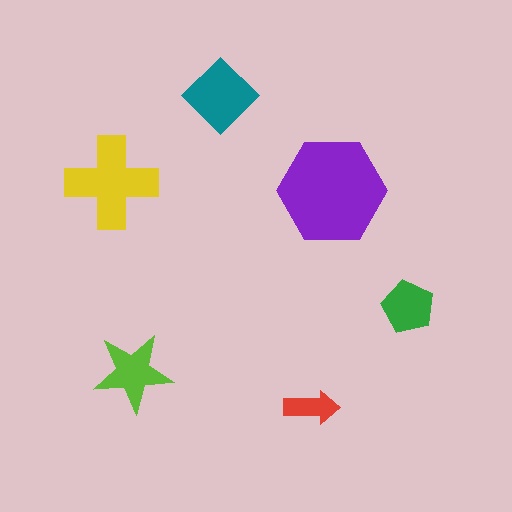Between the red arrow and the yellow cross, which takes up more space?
The yellow cross.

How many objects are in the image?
There are 6 objects in the image.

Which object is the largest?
The purple hexagon.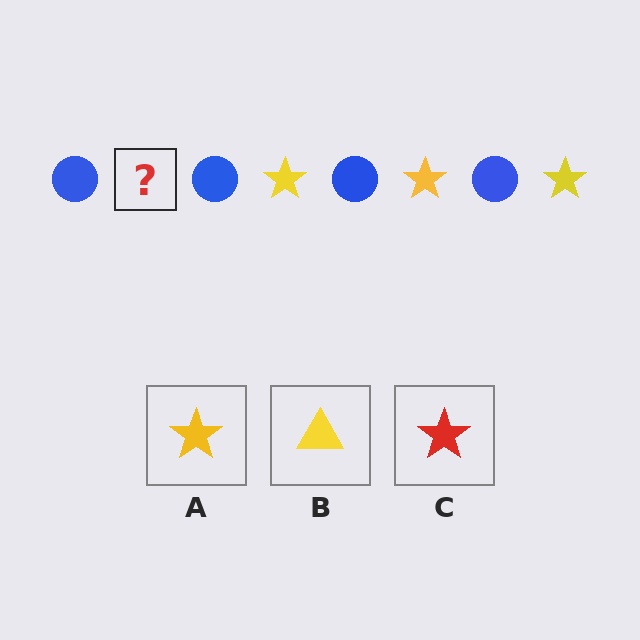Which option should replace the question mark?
Option A.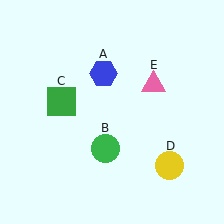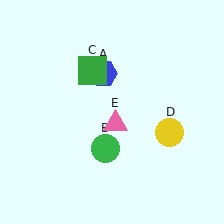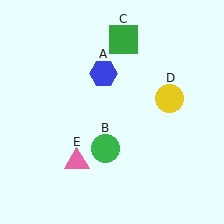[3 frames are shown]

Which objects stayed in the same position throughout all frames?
Blue hexagon (object A) and green circle (object B) remained stationary.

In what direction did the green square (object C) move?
The green square (object C) moved up and to the right.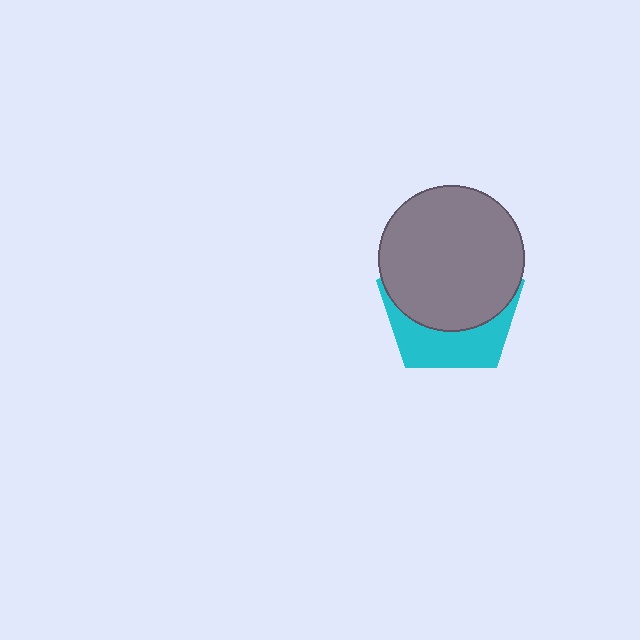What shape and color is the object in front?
The object in front is a gray circle.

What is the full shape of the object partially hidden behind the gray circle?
The partially hidden object is a cyan pentagon.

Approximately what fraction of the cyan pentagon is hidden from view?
Roughly 64% of the cyan pentagon is hidden behind the gray circle.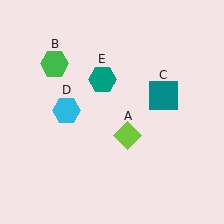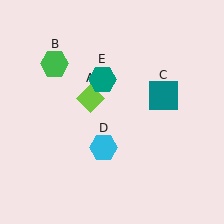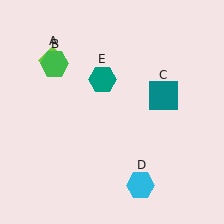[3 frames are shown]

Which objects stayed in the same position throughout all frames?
Green hexagon (object B) and teal square (object C) and teal hexagon (object E) remained stationary.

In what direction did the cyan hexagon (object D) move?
The cyan hexagon (object D) moved down and to the right.